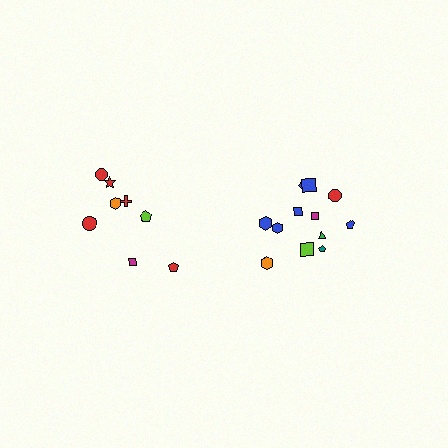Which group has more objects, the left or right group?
The right group.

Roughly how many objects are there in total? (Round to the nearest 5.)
Roughly 20 objects in total.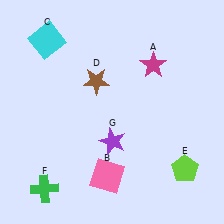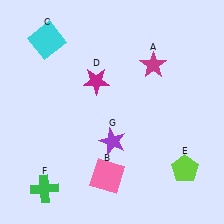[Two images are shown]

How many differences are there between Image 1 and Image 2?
There is 1 difference between the two images.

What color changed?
The star (D) changed from brown in Image 1 to magenta in Image 2.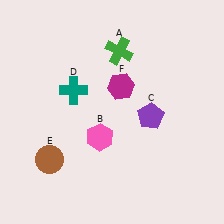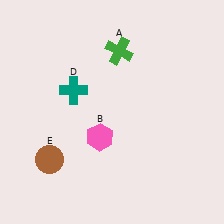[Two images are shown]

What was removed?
The purple pentagon (C), the magenta hexagon (F) were removed in Image 2.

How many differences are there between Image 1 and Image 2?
There are 2 differences between the two images.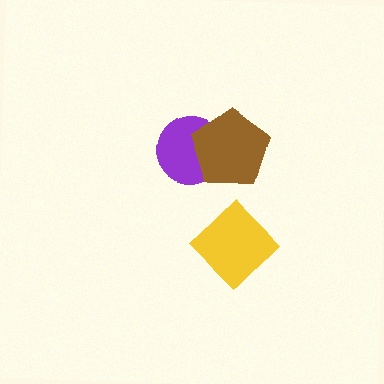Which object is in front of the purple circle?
The brown pentagon is in front of the purple circle.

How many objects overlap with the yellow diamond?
0 objects overlap with the yellow diamond.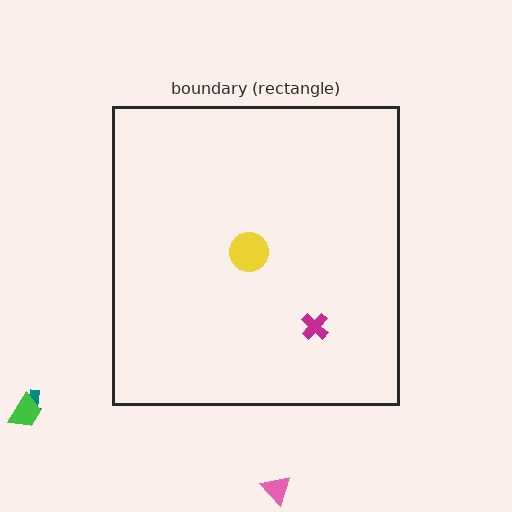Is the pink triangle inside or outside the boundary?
Outside.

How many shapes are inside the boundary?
2 inside, 3 outside.